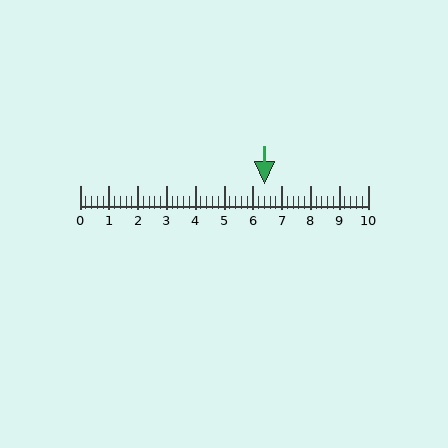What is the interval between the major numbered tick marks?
The major tick marks are spaced 1 units apart.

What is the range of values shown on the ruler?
The ruler shows values from 0 to 10.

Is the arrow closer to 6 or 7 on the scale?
The arrow is closer to 6.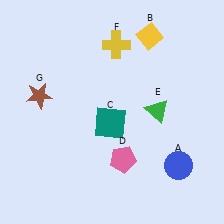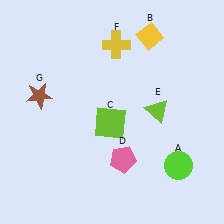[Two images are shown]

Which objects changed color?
A changed from blue to lime. C changed from teal to lime. E changed from green to lime.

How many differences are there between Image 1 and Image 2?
There are 3 differences between the two images.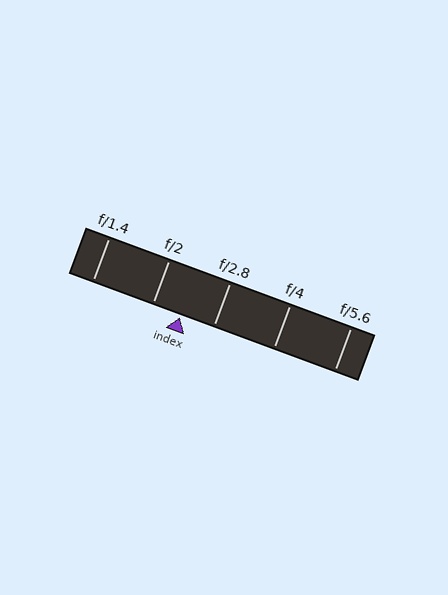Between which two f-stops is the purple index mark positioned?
The index mark is between f/2 and f/2.8.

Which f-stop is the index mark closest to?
The index mark is closest to f/2.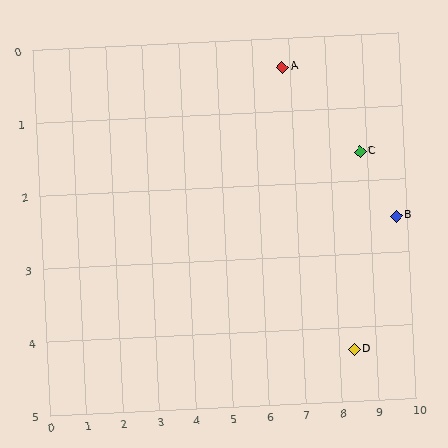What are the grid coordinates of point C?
Point C is at approximately (8.8, 1.6).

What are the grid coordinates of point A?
Point A is at approximately (6.8, 0.4).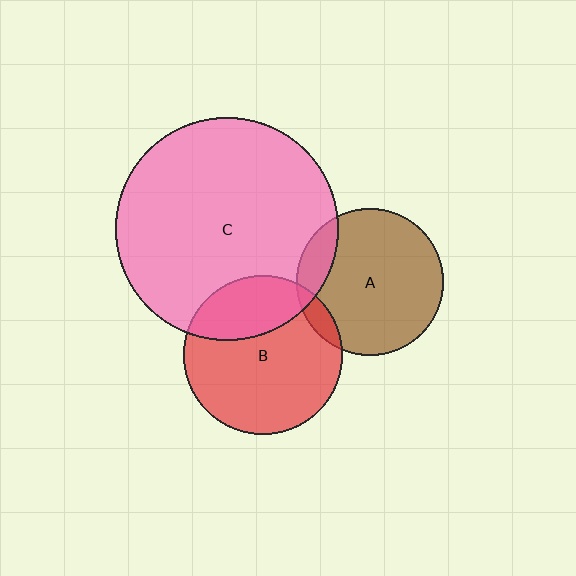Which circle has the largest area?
Circle C (pink).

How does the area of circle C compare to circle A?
Approximately 2.3 times.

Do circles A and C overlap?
Yes.